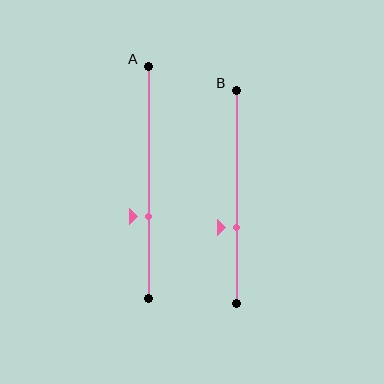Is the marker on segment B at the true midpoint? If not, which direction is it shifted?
No, the marker on segment B is shifted downward by about 14% of the segment length.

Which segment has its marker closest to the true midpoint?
Segment B has its marker closest to the true midpoint.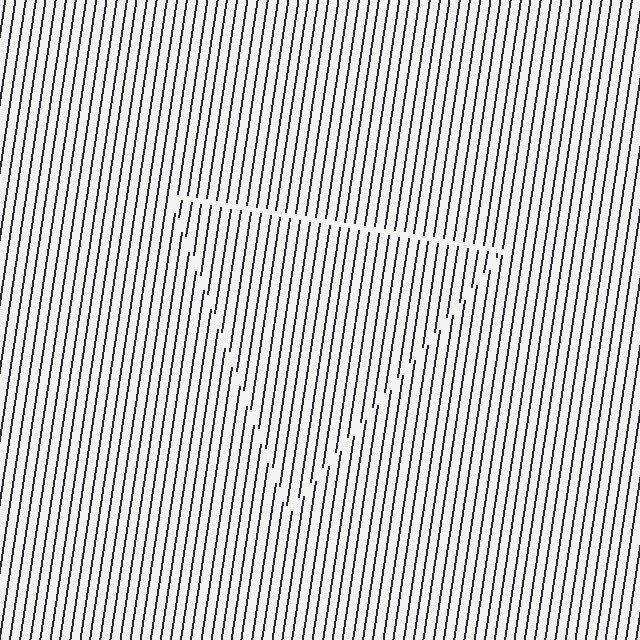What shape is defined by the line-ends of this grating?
An illusory triangle. The interior of the shape contains the same grating, shifted by half a period — the contour is defined by the phase discontinuity where line-ends from the inner and outer gratings abut.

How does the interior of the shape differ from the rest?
The interior of the shape contains the same grating, shifted by half a period — the contour is defined by the phase discontinuity where line-ends from the inner and outer gratings abut.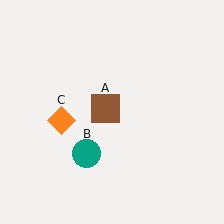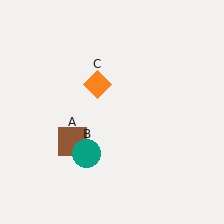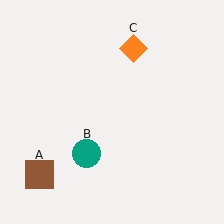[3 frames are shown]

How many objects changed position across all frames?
2 objects changed position: brown square (object A), orange diamond (object C).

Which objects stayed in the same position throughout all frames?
Teal circle (object B) remained stationary.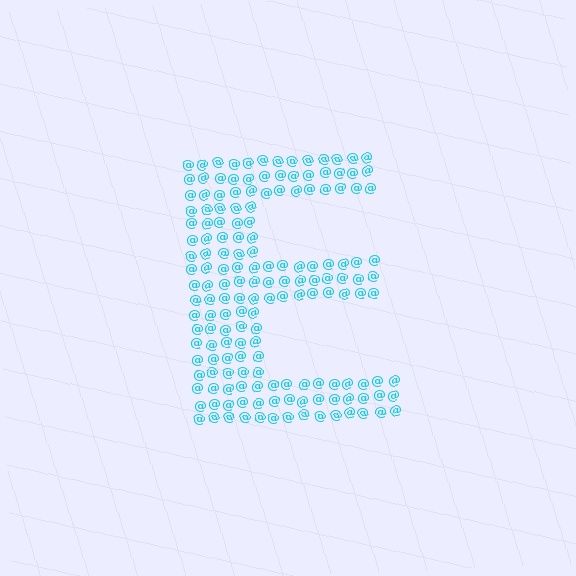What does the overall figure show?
The overall figure shows the letter E.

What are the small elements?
The small elements are at signs.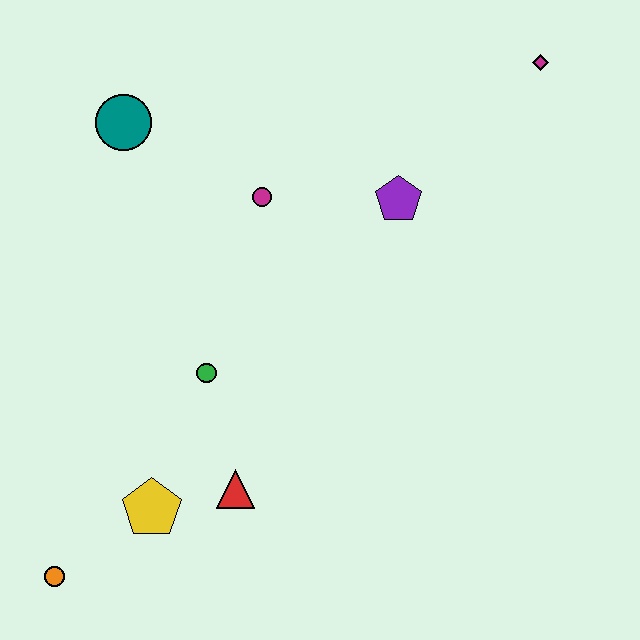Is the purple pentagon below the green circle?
No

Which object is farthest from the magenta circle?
The orange circle is farthest from the magenta circle.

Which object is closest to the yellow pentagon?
The red triangle is closest to the yellow pentagon.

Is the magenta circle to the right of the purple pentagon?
No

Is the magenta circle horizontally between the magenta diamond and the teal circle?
Yes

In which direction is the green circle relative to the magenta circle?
The green circle is below the magenta circle.